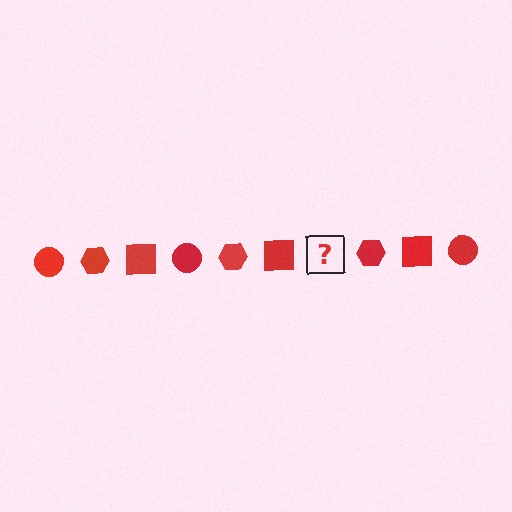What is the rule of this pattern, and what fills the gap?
The rule is that the pattern cycles through circle, hexagon, square shapes in red. The gap should be filled with a red circle.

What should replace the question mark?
The question mark should be replaced with a red circle.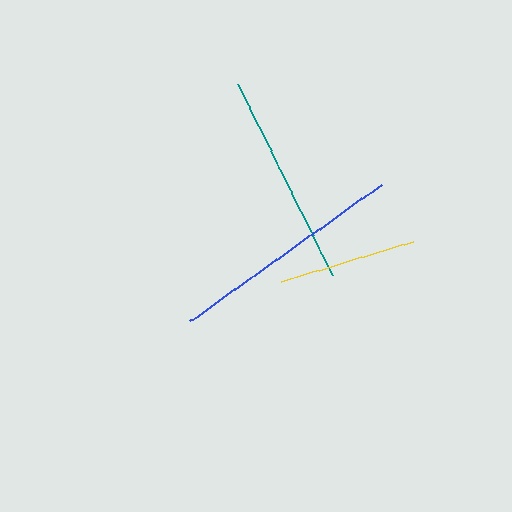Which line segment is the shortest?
The yellow line is the shortest at approximately 137 pixels.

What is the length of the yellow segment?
The yellow segment is approximately 137 pixels long.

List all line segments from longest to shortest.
From longest to shortest: blue, teal, yellow.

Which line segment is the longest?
The blue line is the longest at approximately 236 pixels.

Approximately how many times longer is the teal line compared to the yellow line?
The teal line is approximately 1.6 times the length of the yellow line.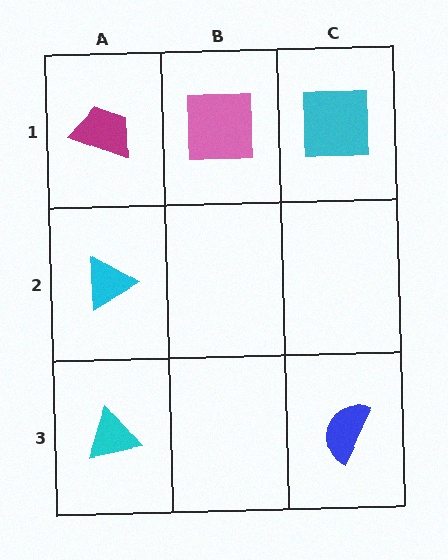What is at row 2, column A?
A cyan triangle.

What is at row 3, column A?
A cyan triangle.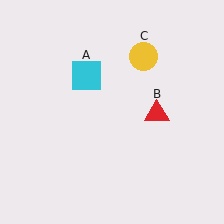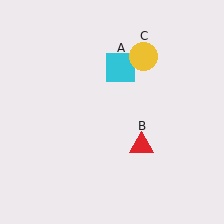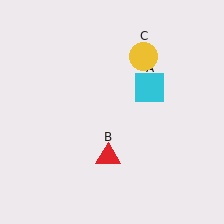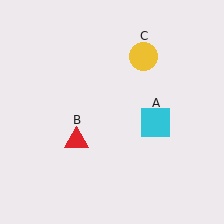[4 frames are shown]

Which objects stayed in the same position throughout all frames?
Yellow circle (object C) remained stationary.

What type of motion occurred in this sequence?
The cyan square (object A), red triangle (object B) rotated clockwise around the center of the scene.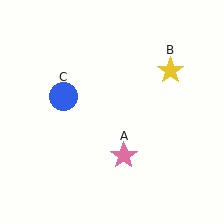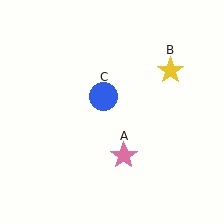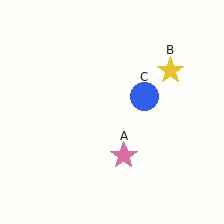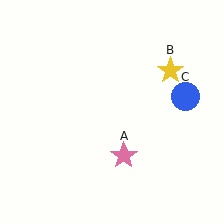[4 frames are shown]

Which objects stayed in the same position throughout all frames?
Pink star (object A) and yellow star (object B) remained stationary.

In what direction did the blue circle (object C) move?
The blue circle (object C) moved right.